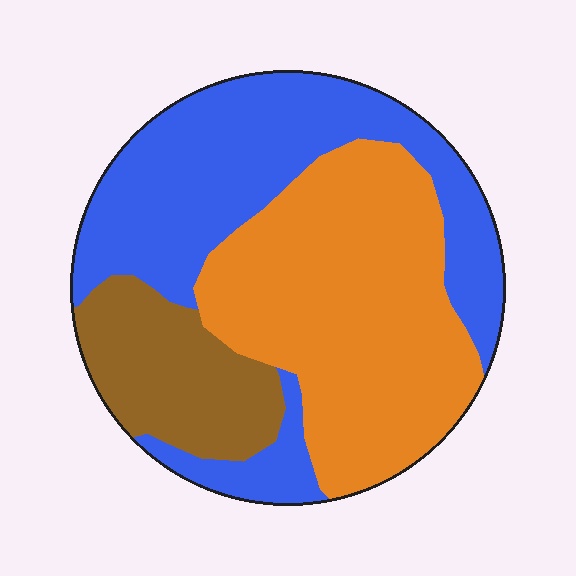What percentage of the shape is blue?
Blue covers roughly 40% of the shape.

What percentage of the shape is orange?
Orange covers about 45% of the shape.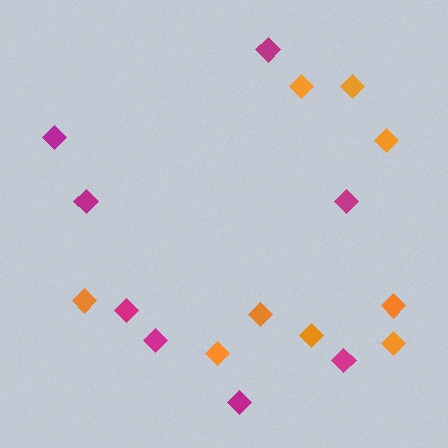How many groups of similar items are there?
There are 2 groups: one group of orange diamonds (9) and one group of magenta diamonds (8).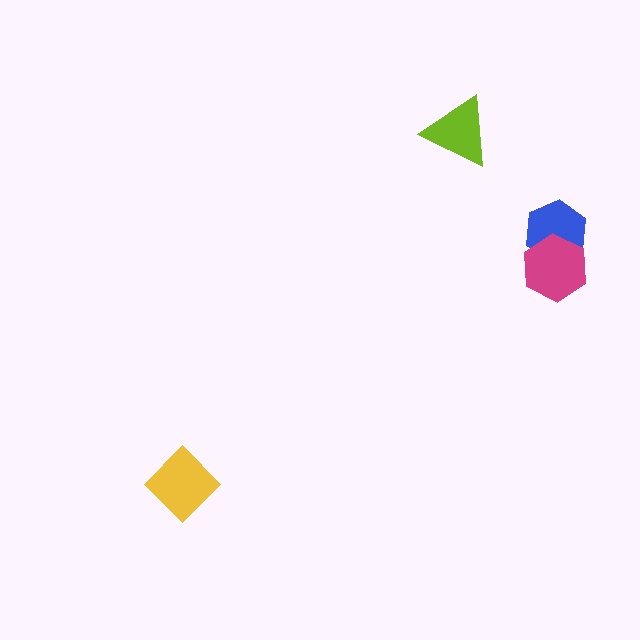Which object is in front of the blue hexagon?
The magenta hexagon is in front of the blue hexagon.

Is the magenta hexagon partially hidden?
No, no other shape covers it.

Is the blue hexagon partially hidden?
Yes, it is partially covered by another shape.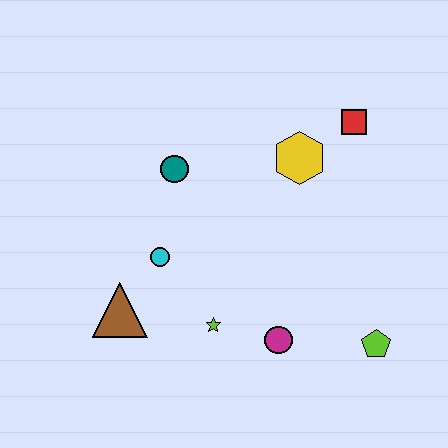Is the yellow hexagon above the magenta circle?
Yes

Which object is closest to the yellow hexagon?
The red square is closest to the yellow hexagon.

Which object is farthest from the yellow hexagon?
The brown triangle is farthest from the yellow hexagon.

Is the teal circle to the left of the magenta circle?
Yes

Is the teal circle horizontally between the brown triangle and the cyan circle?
No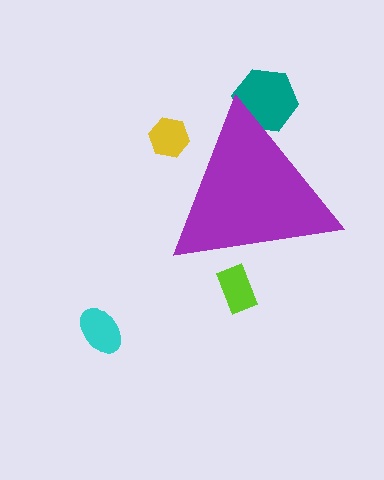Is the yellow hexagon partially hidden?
Yes, the yellow hexagon is partially hidden behind the purple triangle.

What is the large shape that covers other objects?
A purple triangle.